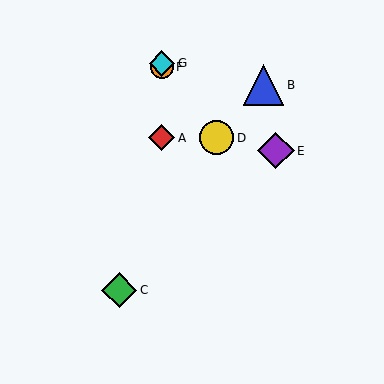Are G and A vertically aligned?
Yes, both are at x≈162.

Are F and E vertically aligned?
No, F is at x≈162 and E is at x≈276.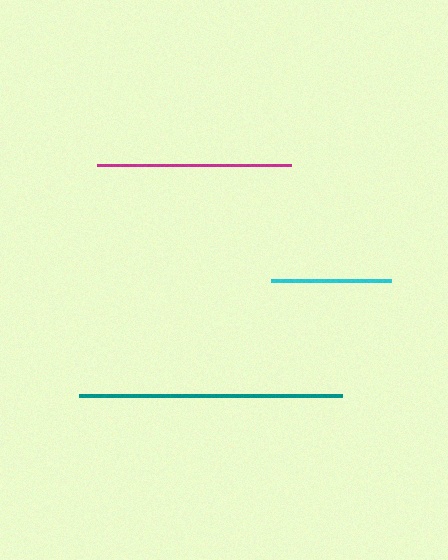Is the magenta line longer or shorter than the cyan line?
The magenta line is longer than the cyan line.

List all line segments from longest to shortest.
From longest to shortest: teal, magenta, cyan.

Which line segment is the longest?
The teal line is the longest at approximately 263 pixels.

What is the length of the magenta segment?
The magenta segment is approximately 195 pixels long.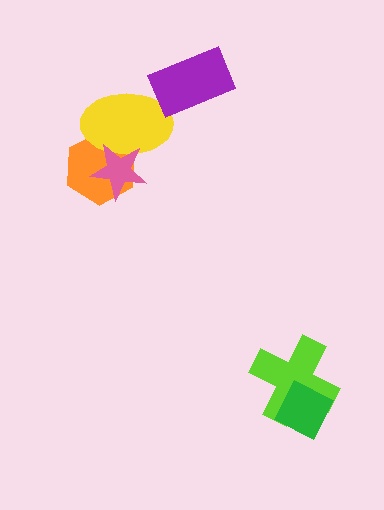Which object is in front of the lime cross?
The green diamond is in front of the lime cross.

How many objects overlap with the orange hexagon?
2 objects overlap with the orange hexagon.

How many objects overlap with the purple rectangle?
0 objects overlap with the purple rectangle.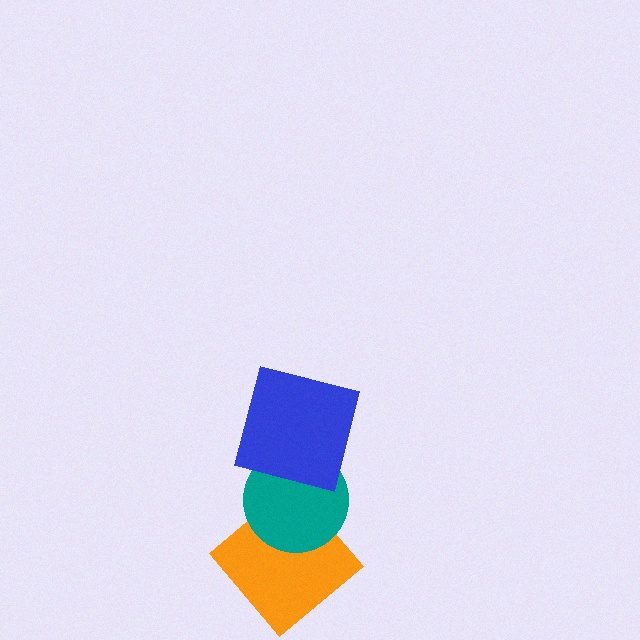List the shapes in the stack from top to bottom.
From top to bottom: the blue square, the teal circle, the orange diamond.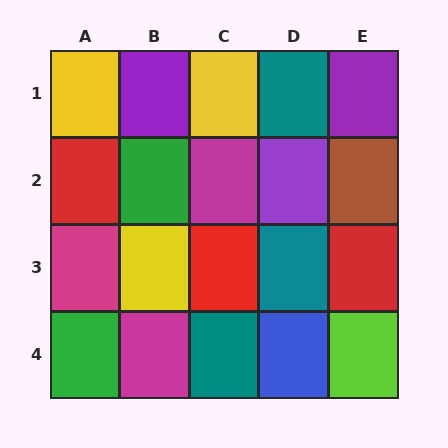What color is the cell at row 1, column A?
Yellow.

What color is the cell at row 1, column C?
Yellow.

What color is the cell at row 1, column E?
Purple.